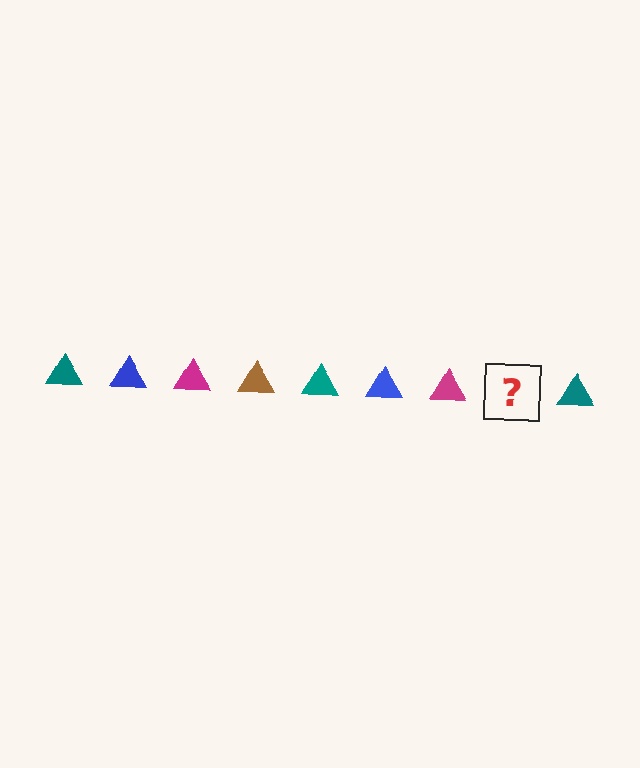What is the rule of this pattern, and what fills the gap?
The rule is that the pattern cycles through teal, blue, magenta, brown triangles. The gap should be filled with a brown triangle.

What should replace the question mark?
The question mark should be replaced with a brown triangle.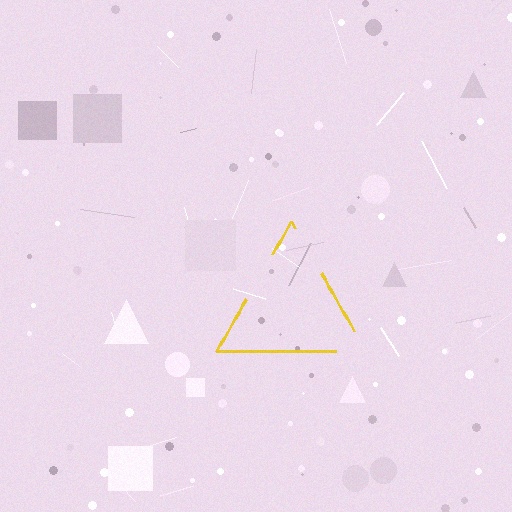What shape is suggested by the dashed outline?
The dashed outline suggests a triangle.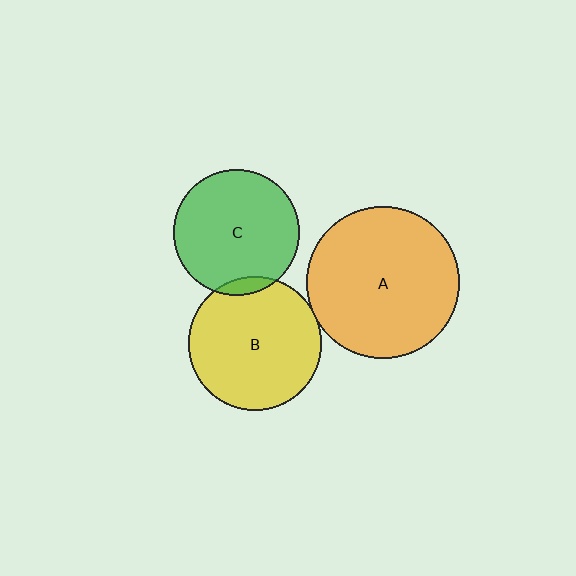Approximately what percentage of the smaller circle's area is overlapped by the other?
Approximately 5%.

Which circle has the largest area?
Circle A (orange).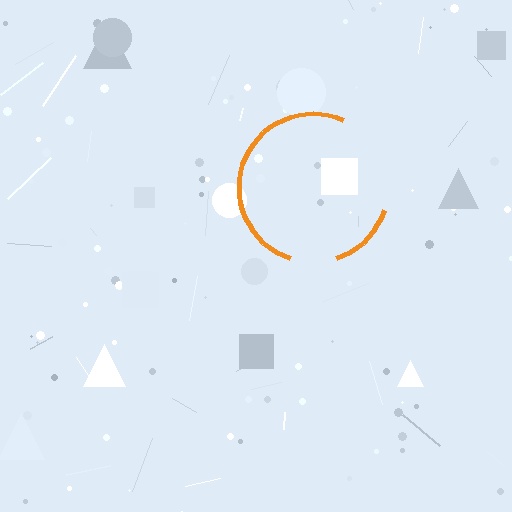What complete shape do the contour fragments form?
The contour fragments form a circle.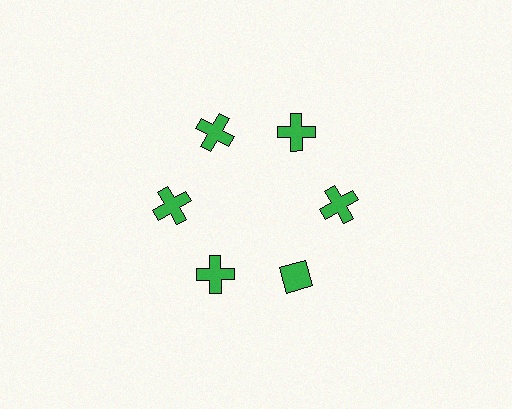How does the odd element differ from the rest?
It has a different shape: diamond instead of cross.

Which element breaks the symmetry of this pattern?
The green diamond at roughly the 5 o'clock position breaks the symmetry. All other shapes are green crosses.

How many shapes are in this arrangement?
There are 6 shapes arranged in a ring pattern.